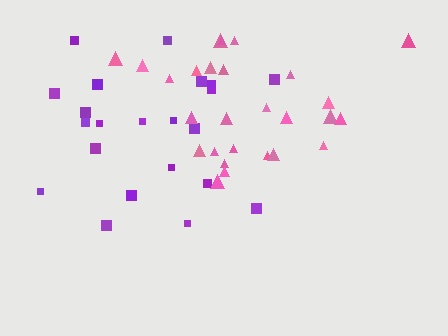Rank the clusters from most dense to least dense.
pink, purple.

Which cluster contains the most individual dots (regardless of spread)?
Pink (27).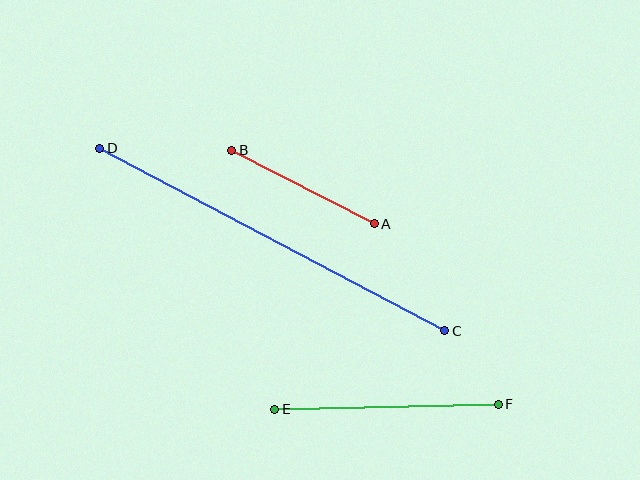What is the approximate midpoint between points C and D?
The midpoint is at approximately (272, 239) pixels.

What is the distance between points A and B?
The distance is approximately 161 pixels.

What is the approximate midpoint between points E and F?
The midpoint is at approximately (387, 407) pixels.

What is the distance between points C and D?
The distance is approximately 390 pixels.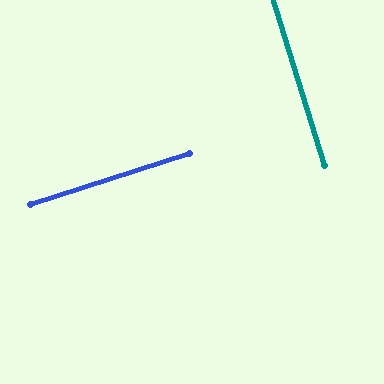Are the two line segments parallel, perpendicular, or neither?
Perpendicular — they meet at approximately 89°.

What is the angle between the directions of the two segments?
Approximately 89 degrees.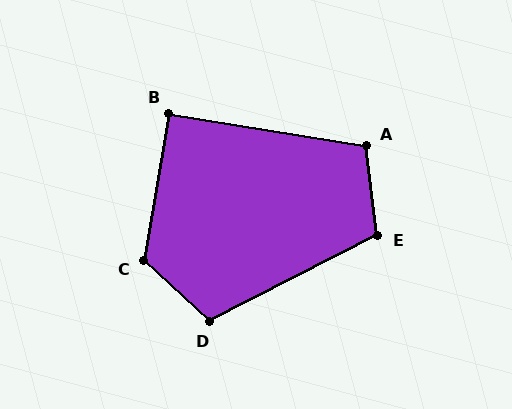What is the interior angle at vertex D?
Approximately 110 degrees (obtuse).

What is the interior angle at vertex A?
Approximately 106 degrees (obtuse).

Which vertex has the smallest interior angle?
B, at approximately 91 degrees.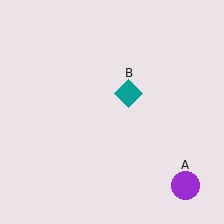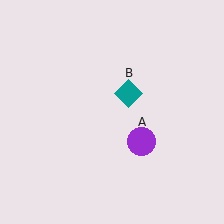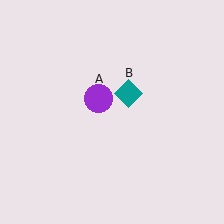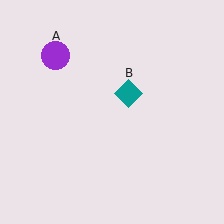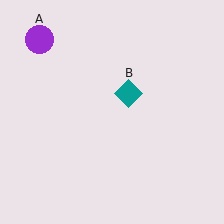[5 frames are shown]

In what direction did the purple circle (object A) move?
The purple circle (object A) moved up and to the left.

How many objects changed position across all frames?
1 object changed position: purple circle (object A).